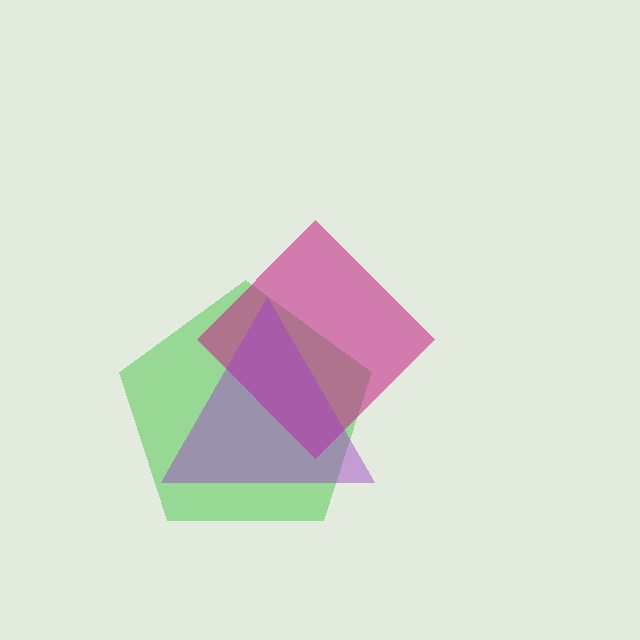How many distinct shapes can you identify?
There are 3 distinct shapes: a green pentagon, a magenta diamond, a purple triangle.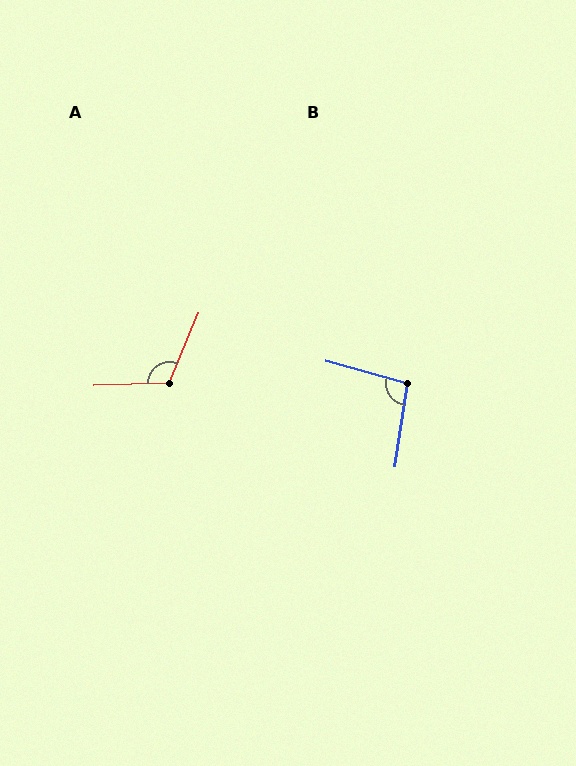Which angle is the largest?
A, at approximately 114 degrees.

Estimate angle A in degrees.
Approximately 114 degrees.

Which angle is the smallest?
B, at approximately 97 degrees.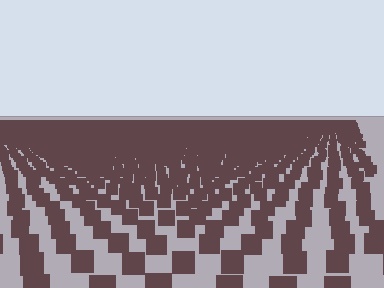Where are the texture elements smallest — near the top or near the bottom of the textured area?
Near the top.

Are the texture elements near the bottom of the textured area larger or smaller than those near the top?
Larger. Near the bottom, elements are closer to the viewer and appear at a bigger on-screen size.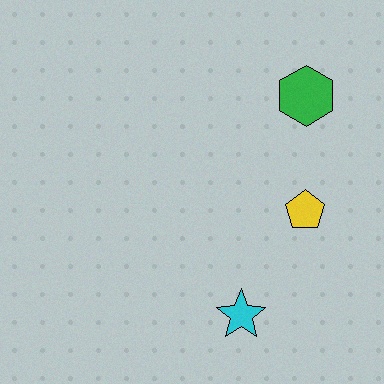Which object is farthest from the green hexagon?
The cyan star is farthest from the green hexagon.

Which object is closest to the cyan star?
The yellow pentagon is closest to the cyan star.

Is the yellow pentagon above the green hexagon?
No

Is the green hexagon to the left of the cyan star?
No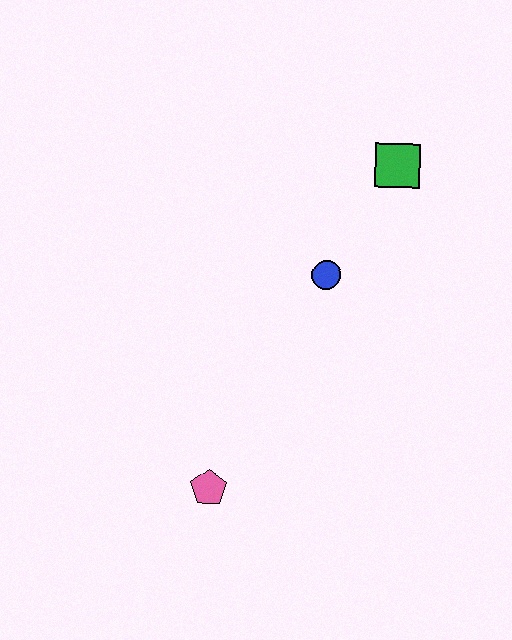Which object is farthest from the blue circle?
The pink pentagon is farthest from the blue circle.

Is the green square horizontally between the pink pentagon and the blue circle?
No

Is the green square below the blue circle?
No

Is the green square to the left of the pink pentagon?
No